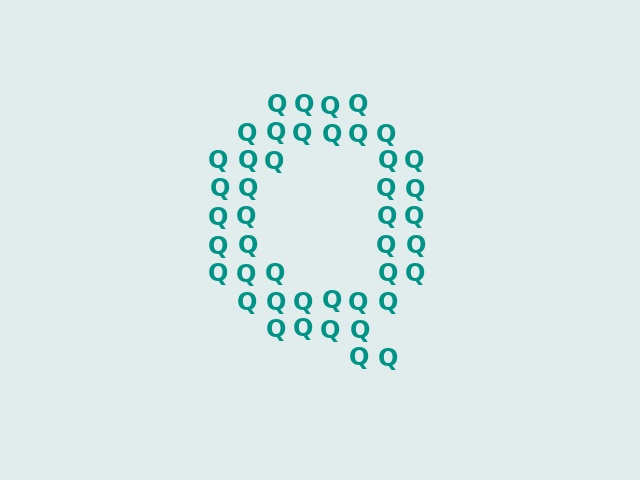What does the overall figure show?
The overall figure shows the letter Q.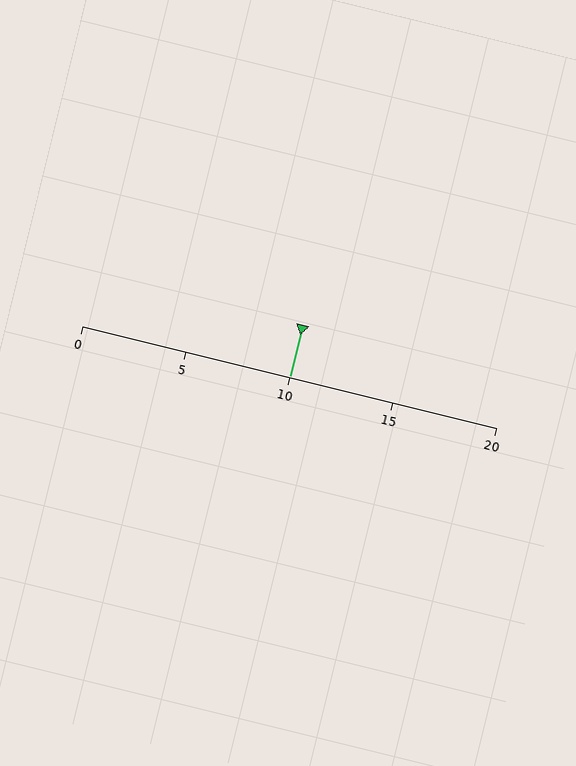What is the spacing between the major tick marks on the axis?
The major ticks are spaced 5 apart.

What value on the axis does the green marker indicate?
The marker indicates approximately 10.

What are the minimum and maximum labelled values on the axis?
The axis runs from 0 to 20.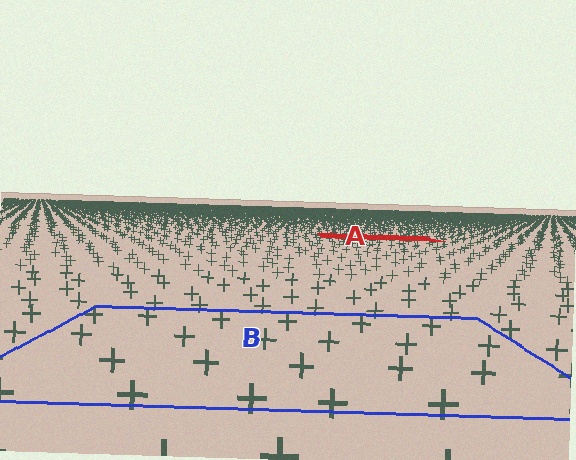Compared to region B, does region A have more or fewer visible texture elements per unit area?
Region A has more texture elements per unit area — they are packed more densely because it is farther away.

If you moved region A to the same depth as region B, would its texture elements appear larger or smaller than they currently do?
They would appear larger. At a closer depth, the same texture elements are projected at a bigger on-screen size.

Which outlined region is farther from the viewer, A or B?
Region A is farther from the viewer — the texture elements inside it appear smaller and more densely packed.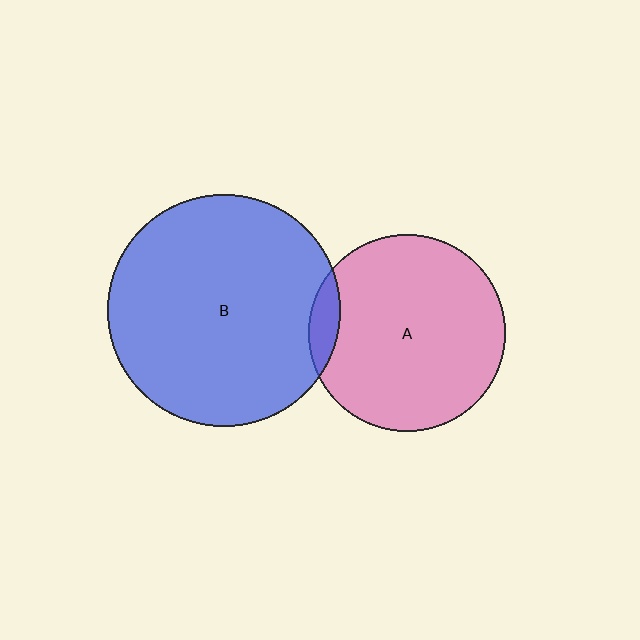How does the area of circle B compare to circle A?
Approximately 1.4 times.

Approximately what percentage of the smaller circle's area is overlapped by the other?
Approximately 5%.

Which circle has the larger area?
Circle B (blue).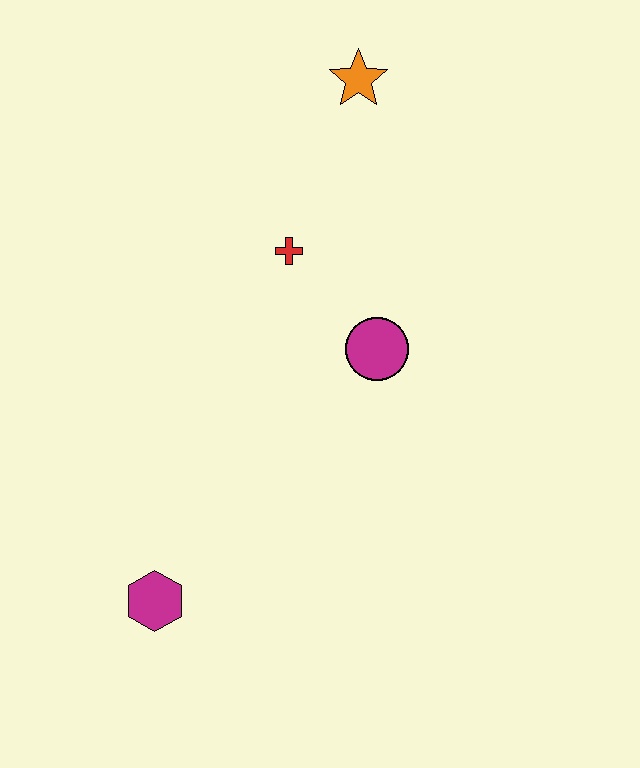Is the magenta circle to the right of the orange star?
Yes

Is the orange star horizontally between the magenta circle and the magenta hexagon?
Yes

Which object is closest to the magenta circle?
The red cross is closest to the magenta circle.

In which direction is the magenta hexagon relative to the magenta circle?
The magenta hexagon is below the magenta circle.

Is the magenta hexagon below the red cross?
Yes